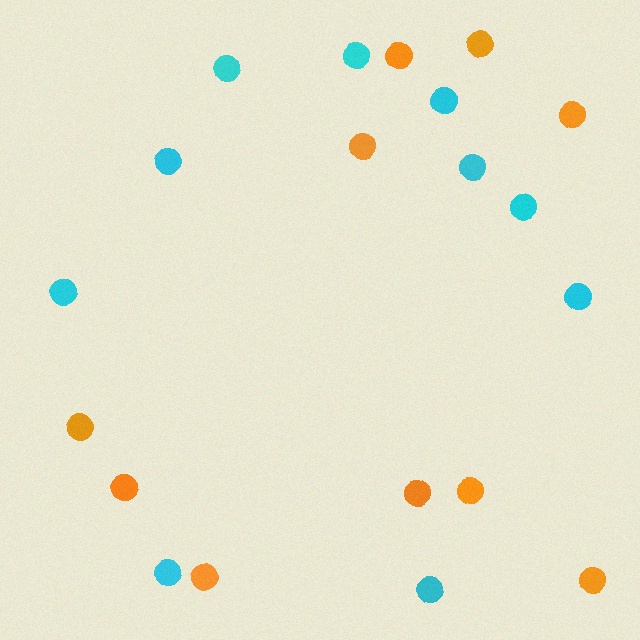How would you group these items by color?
There are 2 groups: one group of orange circles (10) and one group of cyan circles (10).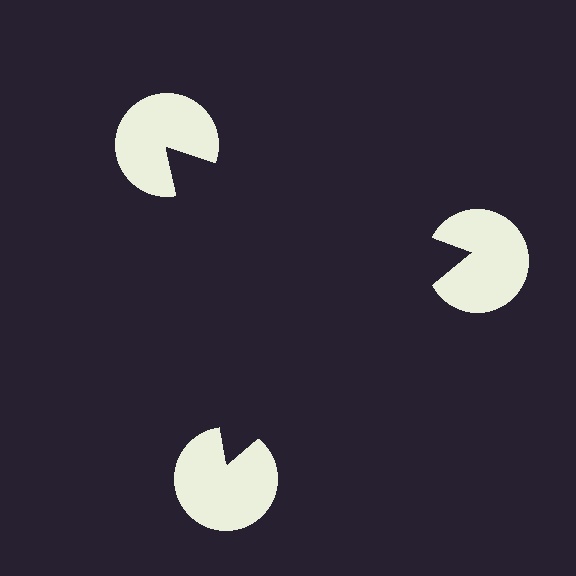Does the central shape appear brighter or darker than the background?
It typically appears slightly darker than the background, even though no actual brightness change is drawn.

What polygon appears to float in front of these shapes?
An illusory triangle — its edges are inferred from the aligned wedge cuts in the pac-man discs, not physically drawn.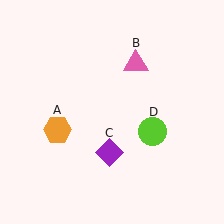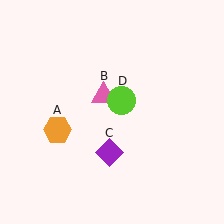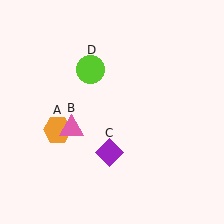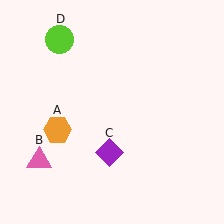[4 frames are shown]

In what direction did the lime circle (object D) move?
The lime circle (object D) moved up and to the left.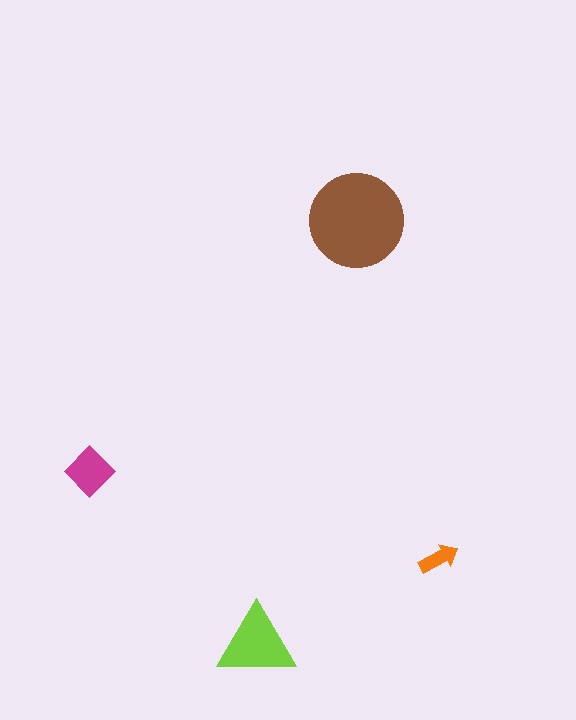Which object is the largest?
The brown circle.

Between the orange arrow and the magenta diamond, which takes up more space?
The magenta diamond.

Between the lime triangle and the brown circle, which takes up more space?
The brown circle.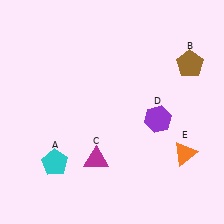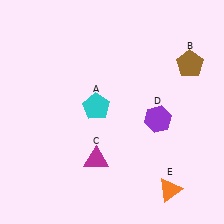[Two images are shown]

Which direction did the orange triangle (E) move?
The orange triangle (E) moved down.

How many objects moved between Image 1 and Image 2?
2 objects moved between the two images.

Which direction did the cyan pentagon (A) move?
The cyan pentagon (A) moved up.